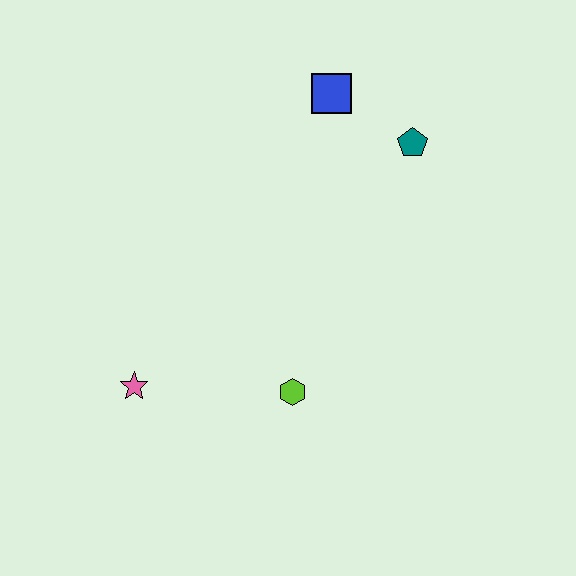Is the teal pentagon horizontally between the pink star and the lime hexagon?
No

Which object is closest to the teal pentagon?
The blue square is closest to the teal pentagon.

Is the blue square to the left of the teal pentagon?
Yes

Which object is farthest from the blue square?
The pink star is farthest from the blue square.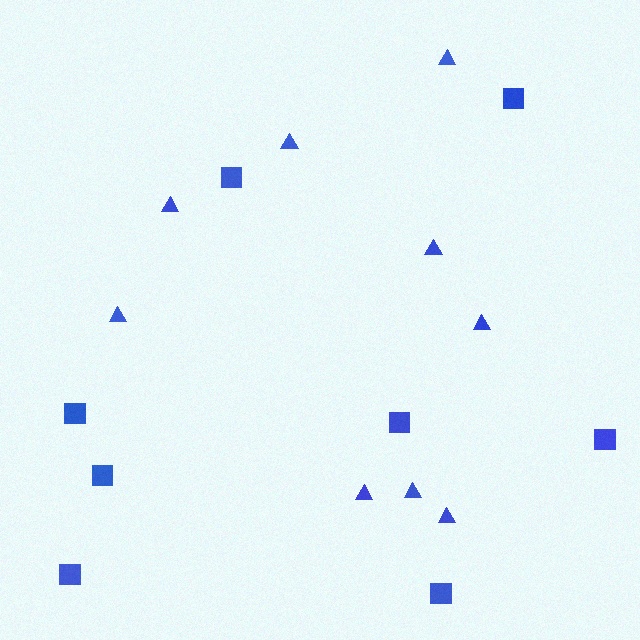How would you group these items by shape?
There are 2 groups: one group of squares (8) and one group of triangles (9).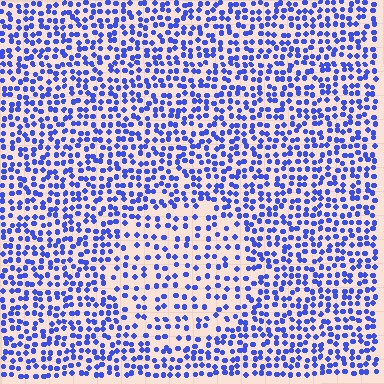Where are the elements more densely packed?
The elements are more densely packed outside the circle boundary.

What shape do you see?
I see a circle.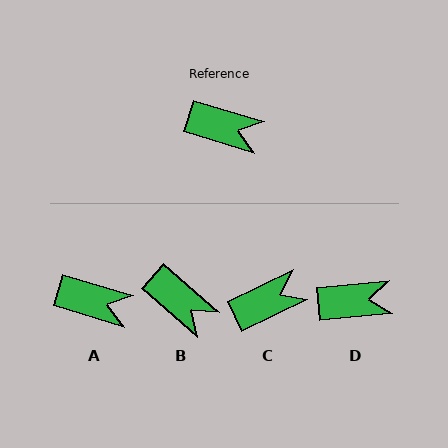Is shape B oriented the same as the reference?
No, it is off by about 25 degrees.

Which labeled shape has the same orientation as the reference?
A.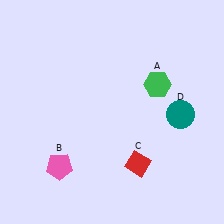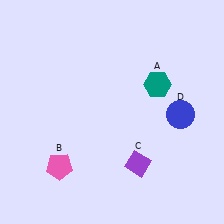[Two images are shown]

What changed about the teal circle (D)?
In Image 1, D is teal. In Image 2, it changed to blue.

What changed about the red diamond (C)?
In Image 1, C is red. In Image 2, it changed to purple.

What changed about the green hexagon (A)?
In Image 1, A is green. In Image 2, it changed to teal.